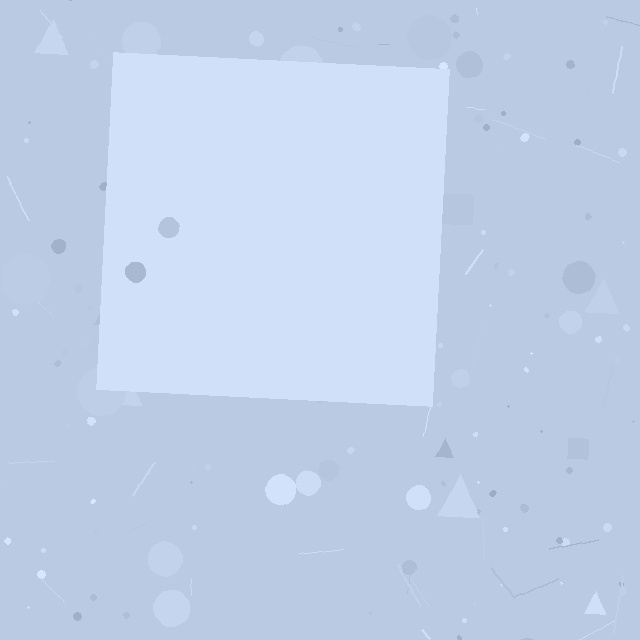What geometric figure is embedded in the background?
A square is embedded in the background.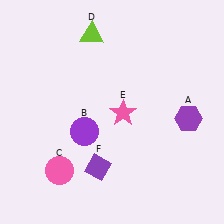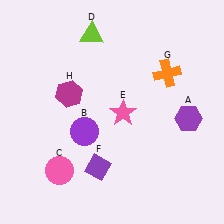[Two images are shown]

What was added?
An orange cross (G), a magenta hexagon (H) were added in Image 2.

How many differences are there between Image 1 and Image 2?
There are 2 differences between the two images.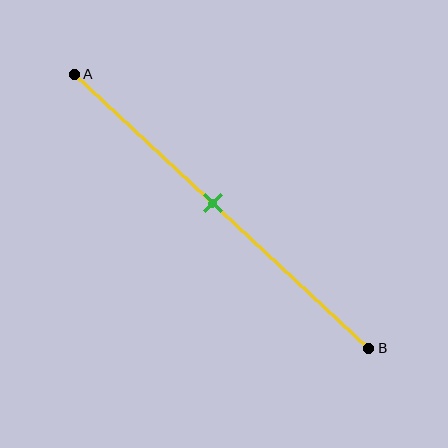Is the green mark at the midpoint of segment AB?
Yes, the mark is approximately at the midpoint.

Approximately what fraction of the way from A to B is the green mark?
The green mark is approximately 45% of the way from A to B.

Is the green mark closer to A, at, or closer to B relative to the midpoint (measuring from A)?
The green mark is approximately at the midpoint of segment AB.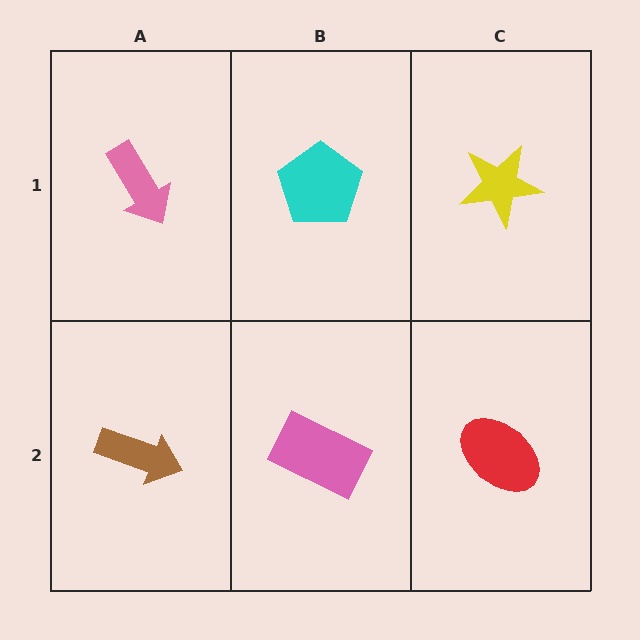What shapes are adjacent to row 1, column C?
A red ellipse (row 2, column C), a cyan pentagon (row 1, column B).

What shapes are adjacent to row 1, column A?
A brown arrow (row 2, column A), a cyan pentagon (row 1, column B).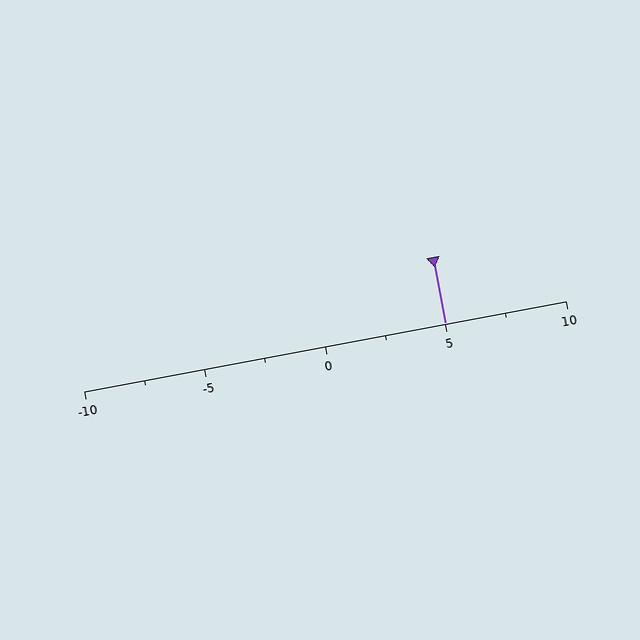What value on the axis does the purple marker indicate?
The marker indicates approximately 5.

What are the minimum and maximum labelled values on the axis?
The axis runs from -10 to 10.